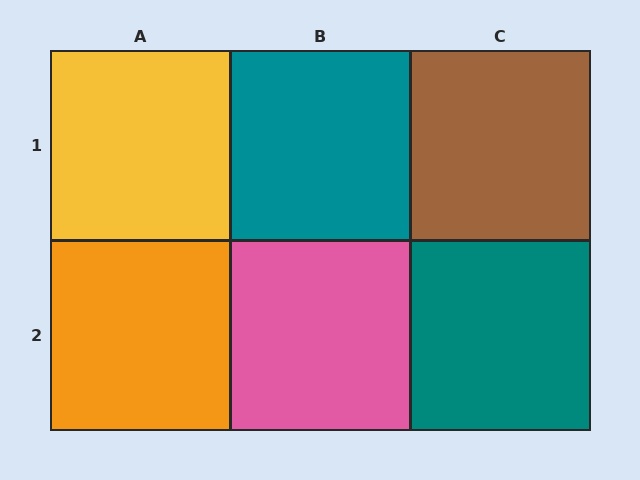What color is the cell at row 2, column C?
Teal.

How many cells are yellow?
1 cell is yellow.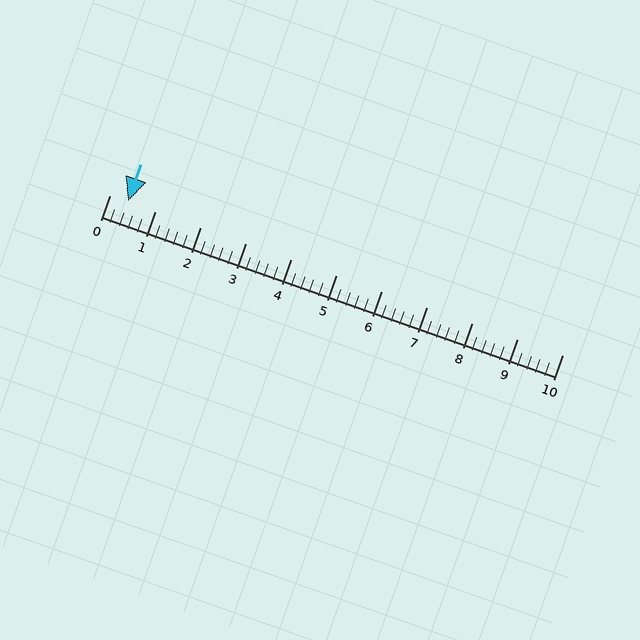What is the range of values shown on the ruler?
The ruler shows values from 0 to 10.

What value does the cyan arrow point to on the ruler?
The cyan arrow points to approximately 0.4.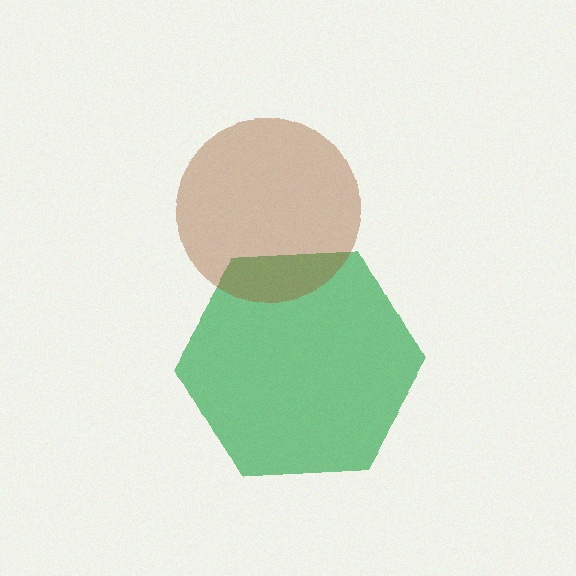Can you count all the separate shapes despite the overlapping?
Yes, there are 2 separate shapes.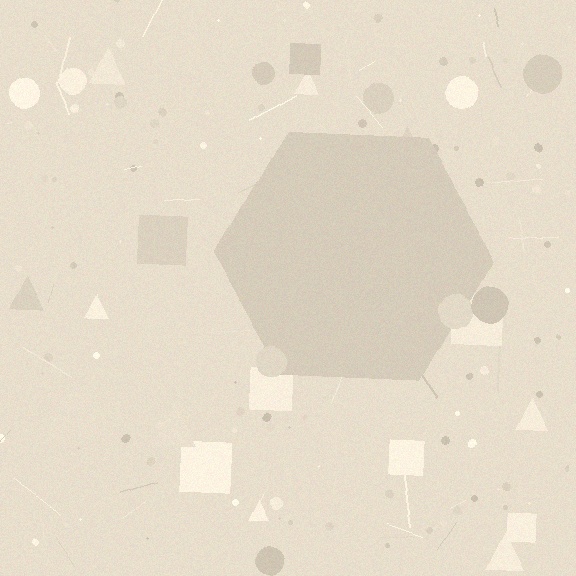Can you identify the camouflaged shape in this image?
The camouflaged shape is a hexagon.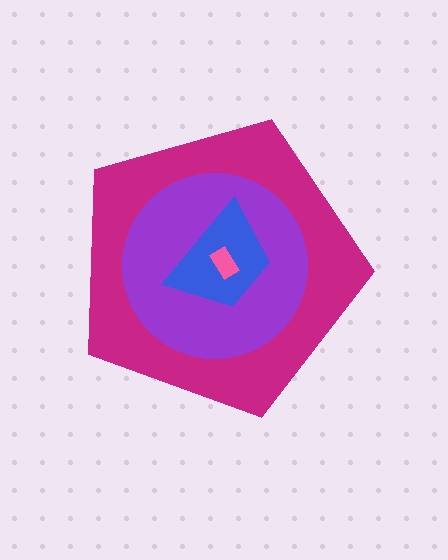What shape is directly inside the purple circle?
The blue trapezoid.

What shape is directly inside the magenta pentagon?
The purple circle.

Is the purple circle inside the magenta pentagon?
Yes.